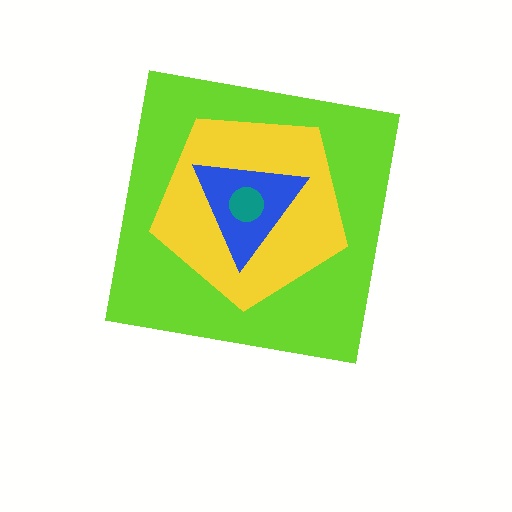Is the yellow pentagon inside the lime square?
Yes.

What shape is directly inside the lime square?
The yellow pentagon.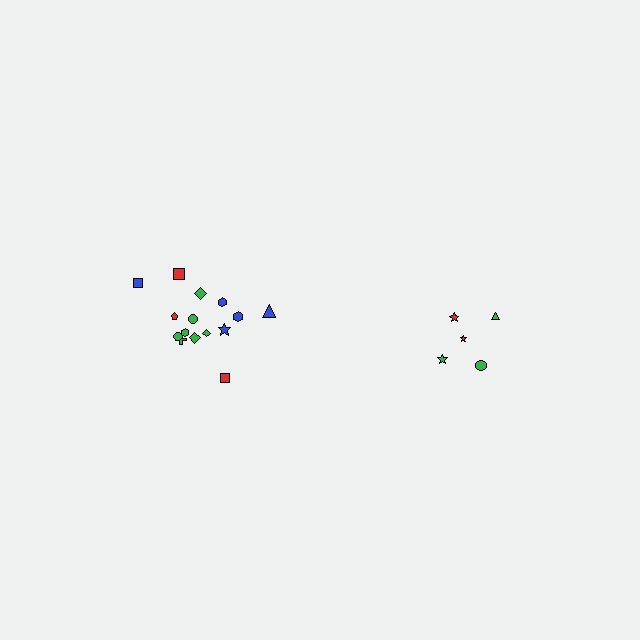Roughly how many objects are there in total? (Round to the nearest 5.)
Roughly 20 objects in total.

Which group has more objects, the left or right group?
The left group.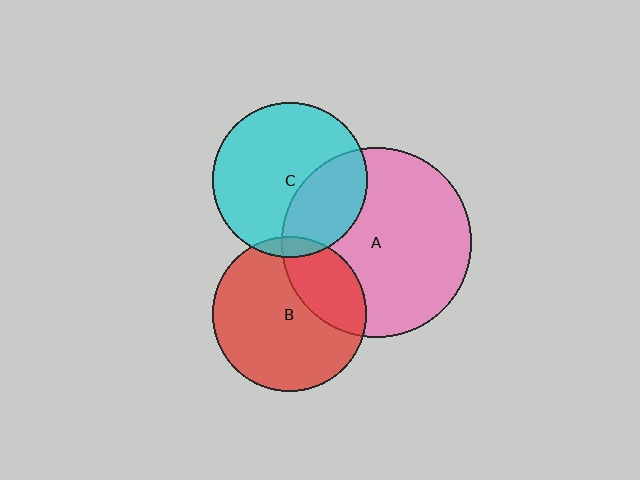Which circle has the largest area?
Circle A (pink).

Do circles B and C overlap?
Yes.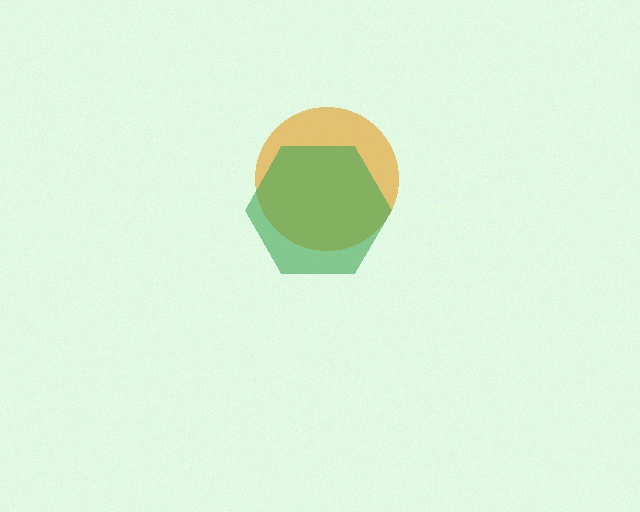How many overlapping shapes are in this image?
There are 2 overlapping shapes in the image.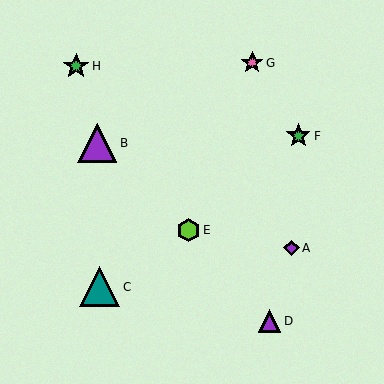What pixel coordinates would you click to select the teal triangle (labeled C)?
Click at (100, 287) to select the teal triangle C.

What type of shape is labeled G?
Shape G is a pink star.